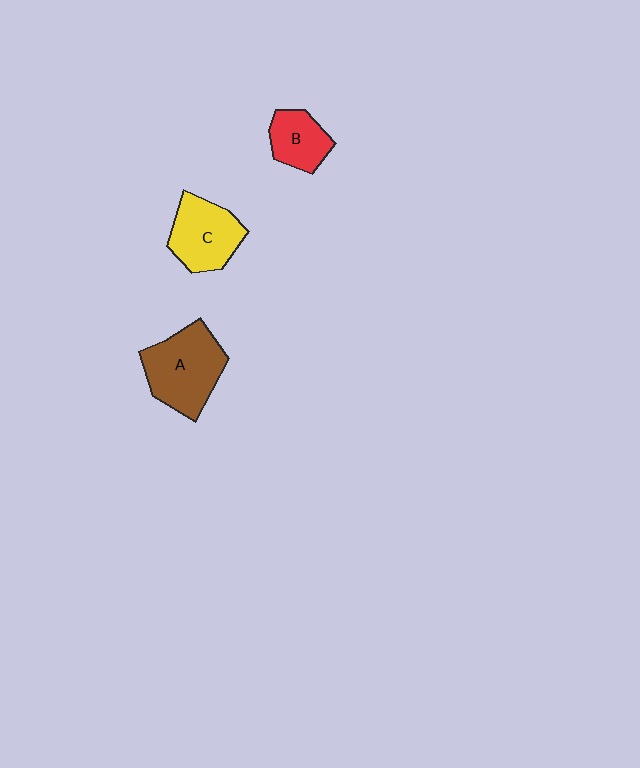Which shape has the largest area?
Shape A (brown).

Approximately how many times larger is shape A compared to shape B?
Approximately 1.8 times.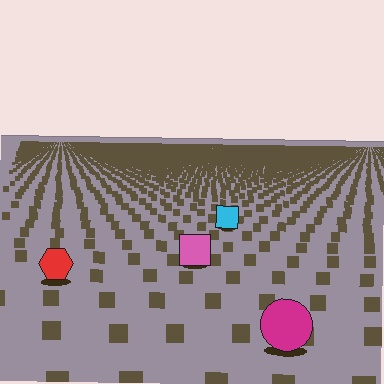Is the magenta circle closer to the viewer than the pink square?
Yes. The magenta circle is closer — you can tell from the texture gradient: the ground texture is coarser near it.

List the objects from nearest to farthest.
From nearest to farthest: the magenta circle, the red hexagon, the pink square, the cyan square.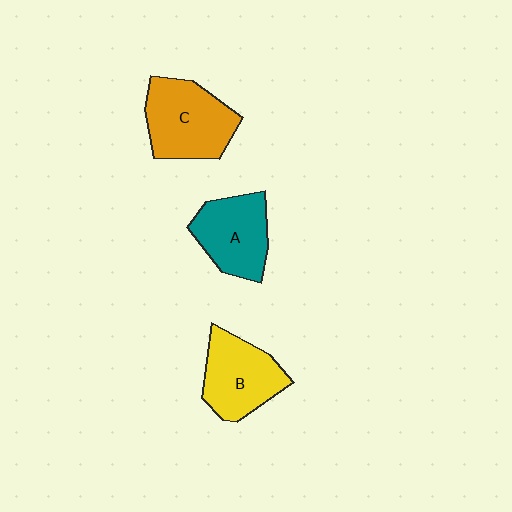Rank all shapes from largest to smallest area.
From largest to smallest: C (orange), B (yellow), A (teal).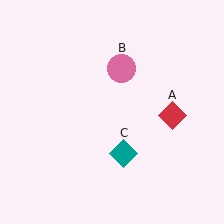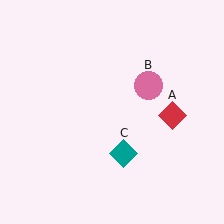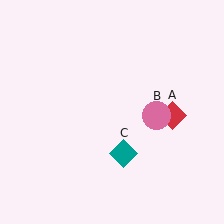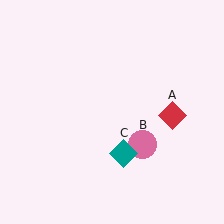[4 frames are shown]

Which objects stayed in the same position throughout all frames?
Red diamond (object A) and teal diamond (object C) remained stationary.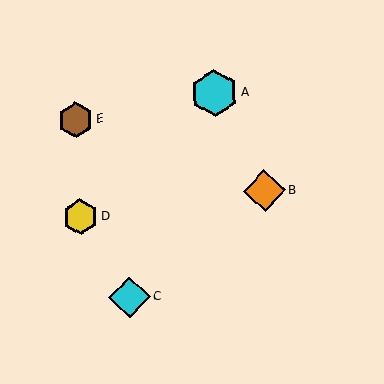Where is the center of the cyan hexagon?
The center of the cyan hexagon is at (215, 93).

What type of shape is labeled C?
Shape C is a cyan diamond.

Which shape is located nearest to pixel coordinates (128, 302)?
The cyan diamond (labeled C) at (129, 297) is nearest to that location.